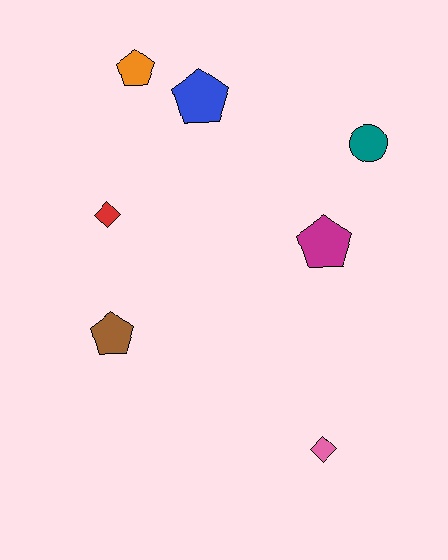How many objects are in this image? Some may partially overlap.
There are 7 objects.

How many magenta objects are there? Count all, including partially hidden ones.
There is 1 magenta object.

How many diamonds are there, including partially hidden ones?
There are 2 diamonds.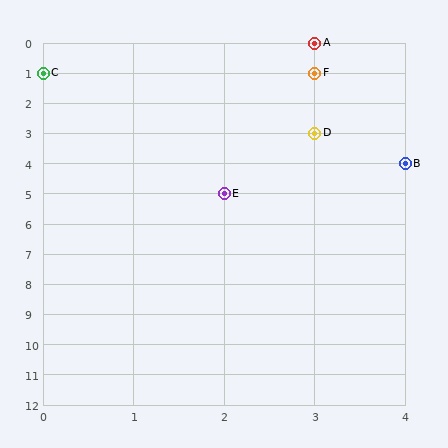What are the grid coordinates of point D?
Point D is at grid coordinates (3, 3).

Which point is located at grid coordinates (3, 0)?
Point A is at (3, 0).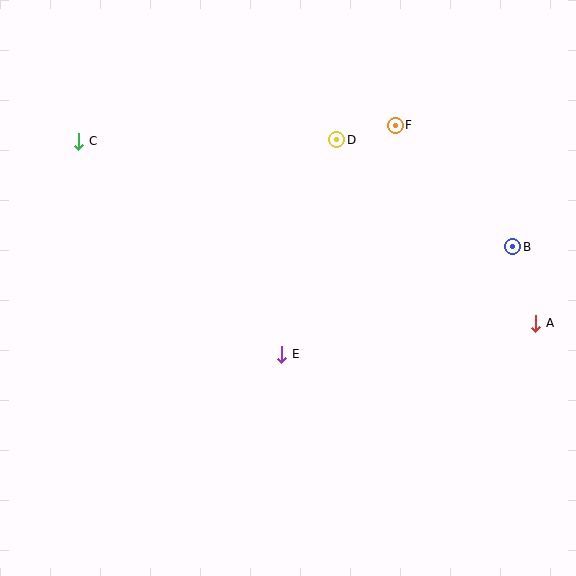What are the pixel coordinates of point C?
Point C is at (79, 141).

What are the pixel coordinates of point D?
Point D is at (337, 140).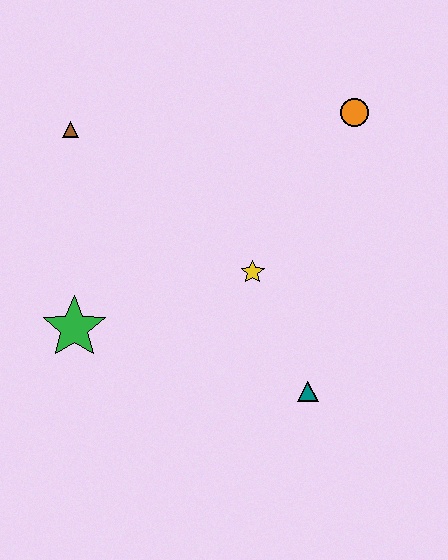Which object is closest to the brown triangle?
The green star is closest to the brown triangle.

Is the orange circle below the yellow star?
No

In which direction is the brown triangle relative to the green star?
The brown triangle is above the green star.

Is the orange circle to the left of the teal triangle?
No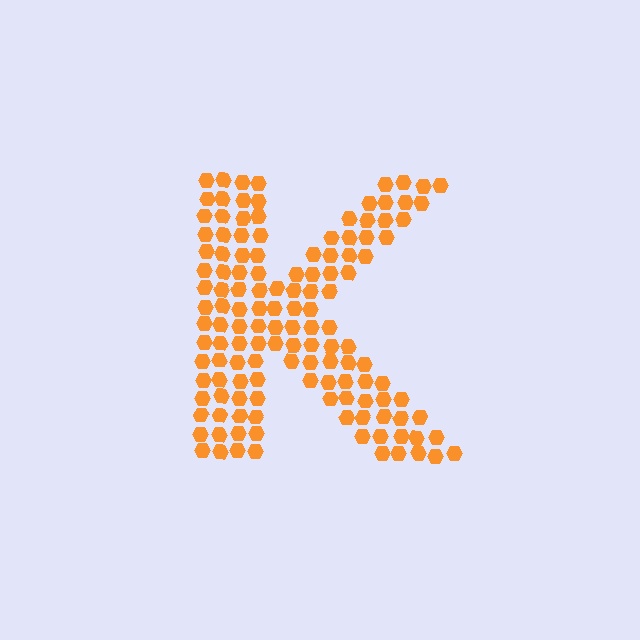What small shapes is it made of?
It is made of small hexagons.